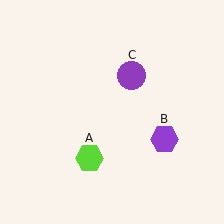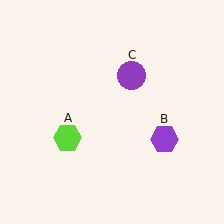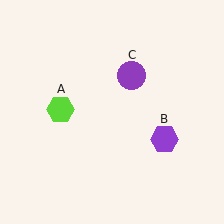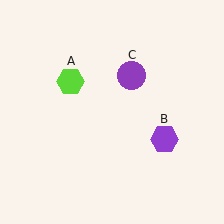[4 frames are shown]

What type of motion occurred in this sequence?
The lime hexagon (object A) rotated clockwise around the center of the scene.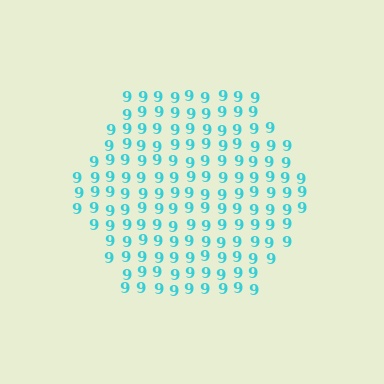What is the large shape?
The large shape is a hexagon.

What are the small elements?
The small elements are digit 9's.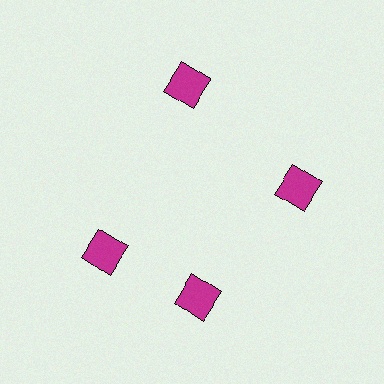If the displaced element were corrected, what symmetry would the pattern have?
It would have 4-fold rotational symmetry — the pattern would map onto itself every 90 degrees.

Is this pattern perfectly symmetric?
No. The 4 magenta diamonds are arranged in a ring, but one element near the 9 o'clock position is rotated out of alignment along the ring, breaking the 4-fold rotational symmetry.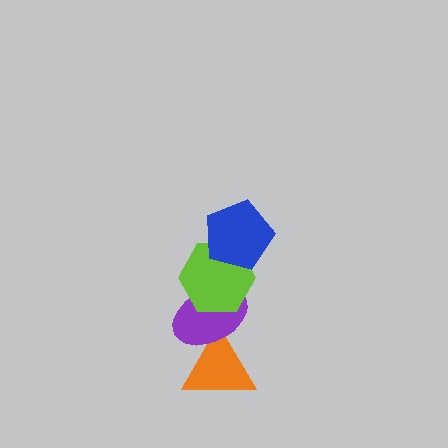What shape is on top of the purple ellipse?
The lime hexagon is on top of the purple ellipse.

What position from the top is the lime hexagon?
The lime hexagon is 2nd from the top.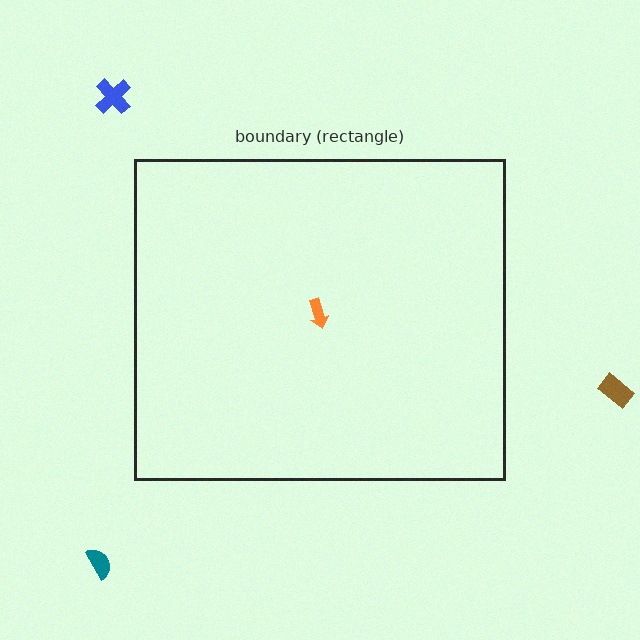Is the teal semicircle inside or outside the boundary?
Outside.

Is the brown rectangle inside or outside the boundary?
Outside.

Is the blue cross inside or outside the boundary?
Outside.